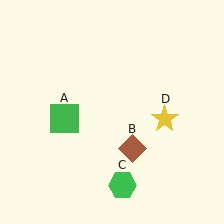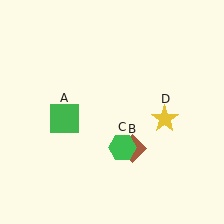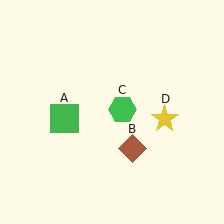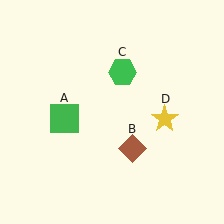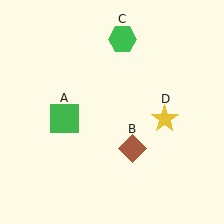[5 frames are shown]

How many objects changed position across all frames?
1 object changed position: green hexagon (object C).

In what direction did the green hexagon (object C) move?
The green hexagon (object C) moved up.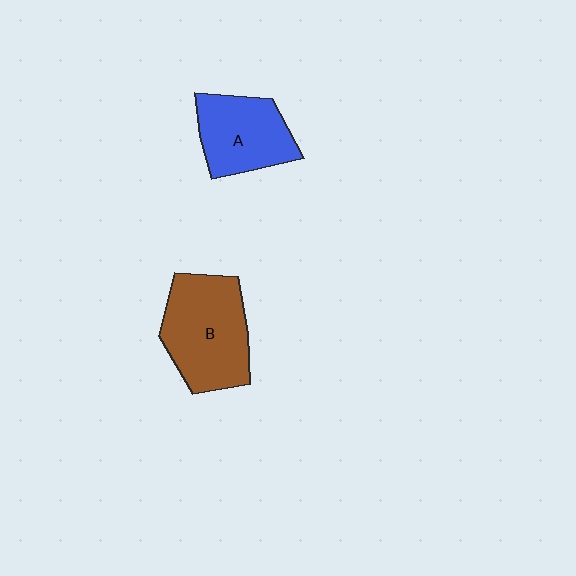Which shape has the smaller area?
Shape A (blue).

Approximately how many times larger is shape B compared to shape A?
Approximately 1.3 times.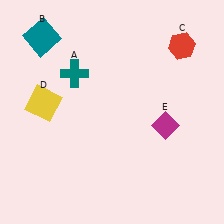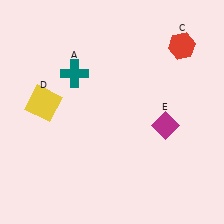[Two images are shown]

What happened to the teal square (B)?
The teal square (B) was removed in Image 2. It was in the top-left area of Image 1.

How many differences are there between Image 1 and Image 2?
There is 1 difference between the two images.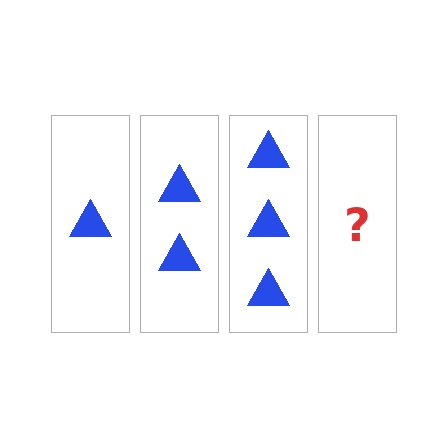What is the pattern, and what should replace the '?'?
The pattern is that each step adds one more triangle. The '?' should be 4 triangles.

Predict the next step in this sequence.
The next step is 4 triangles.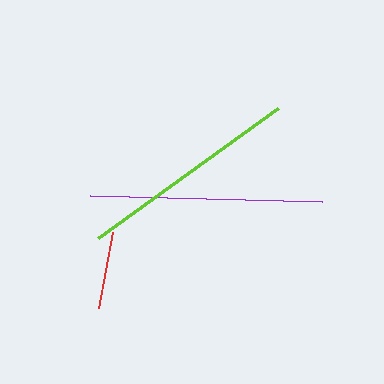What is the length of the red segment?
The red segment is approximately 77 pixels long.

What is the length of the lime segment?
The lime segment is approximately 223 pixels long.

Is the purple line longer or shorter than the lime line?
The purple line is longer than the lime line.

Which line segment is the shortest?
The red line is the shortest at approximately 77 pixels.